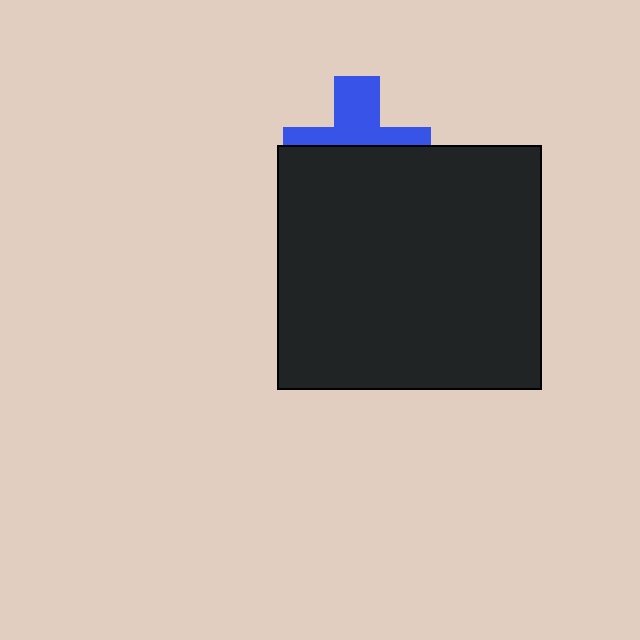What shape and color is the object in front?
The object in front is a black rectangle.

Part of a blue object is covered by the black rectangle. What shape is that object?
It is a cross.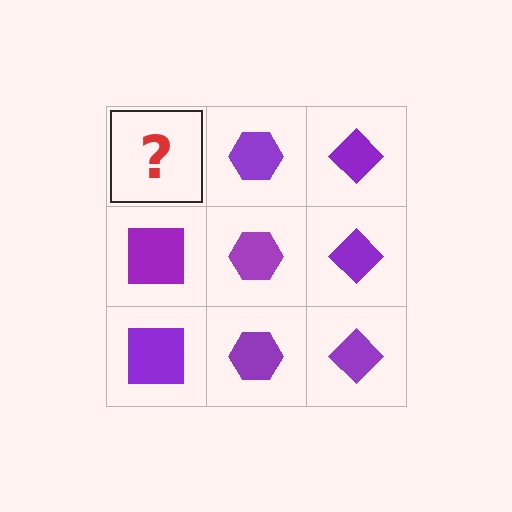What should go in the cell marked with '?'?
The missing cell should contain a purple square.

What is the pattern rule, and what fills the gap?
The rule is that each column has a consistent shape. The gap should be filled with a purple square.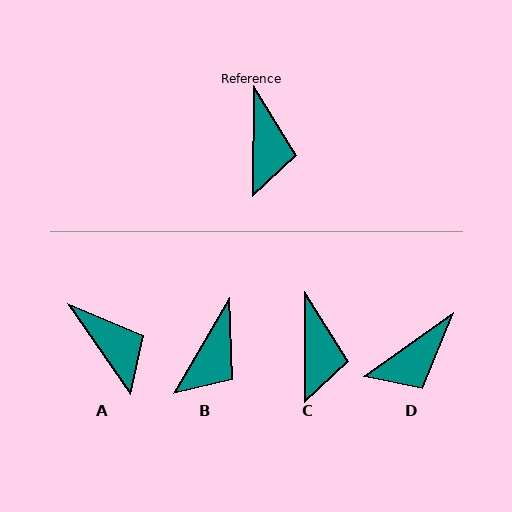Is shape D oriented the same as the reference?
No, it is off by about 54 degrees.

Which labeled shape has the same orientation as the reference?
C.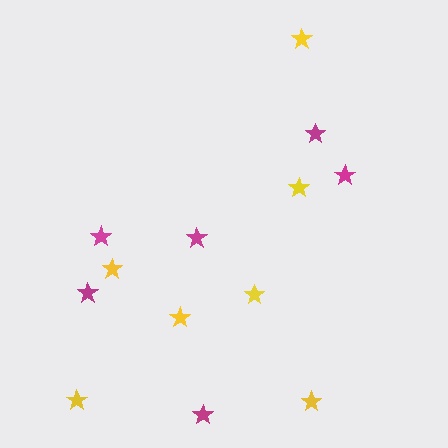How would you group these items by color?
There are 2 groups: one group of yellow stars (7) and one group of magenta stars (6).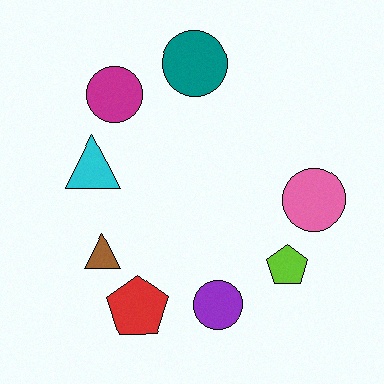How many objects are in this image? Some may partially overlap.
There are 8 objects.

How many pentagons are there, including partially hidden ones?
There are 2 pentagons.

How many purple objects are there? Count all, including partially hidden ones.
There is 1 purple object.